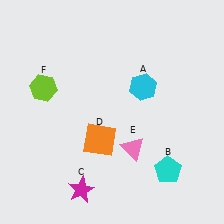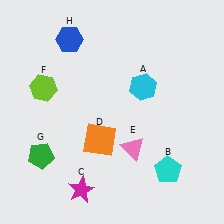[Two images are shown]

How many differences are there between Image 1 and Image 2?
There are 2 differences between the two images.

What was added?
A green pentagon (G), a blue hexagon (H) were added in Image 2.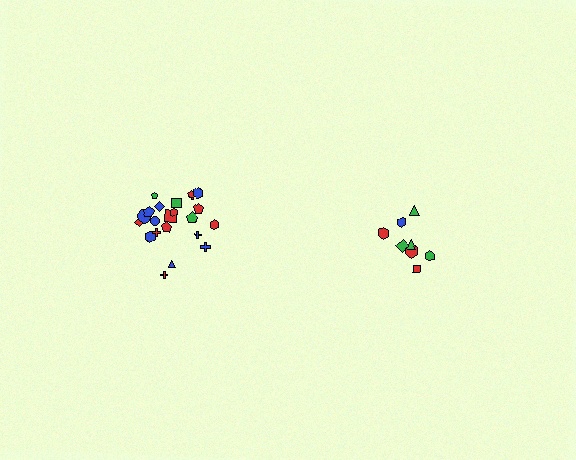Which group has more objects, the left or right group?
The left group.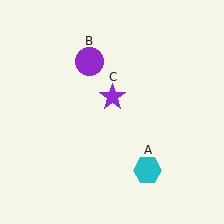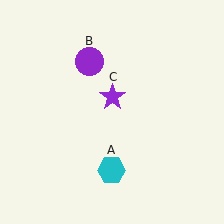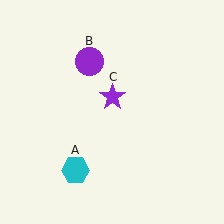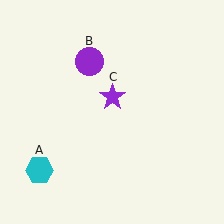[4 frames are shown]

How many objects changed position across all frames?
1 object changed position: cyan hexagon (object A).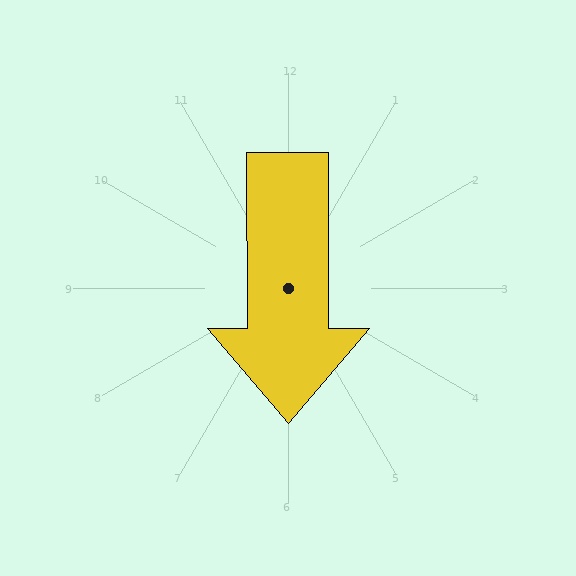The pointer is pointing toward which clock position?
Roughly 6 o'clock.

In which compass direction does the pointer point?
South.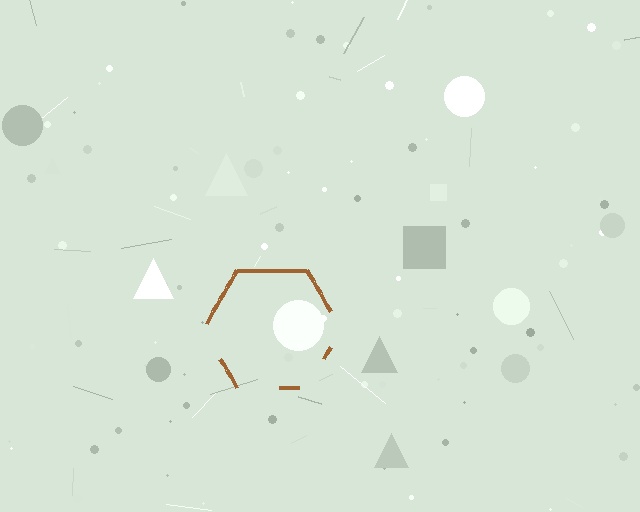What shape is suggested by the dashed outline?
The dashed outline suggests a hexagon.